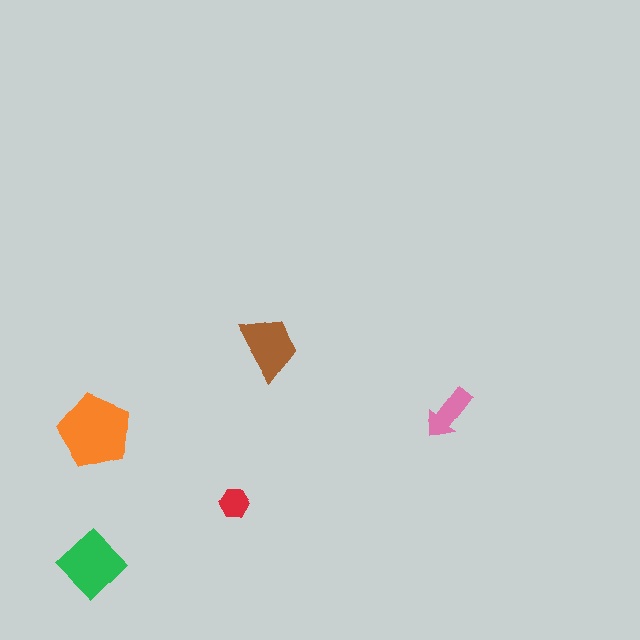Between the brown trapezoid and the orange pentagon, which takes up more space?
The orange pentagon.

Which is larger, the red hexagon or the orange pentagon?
The orange pentagon.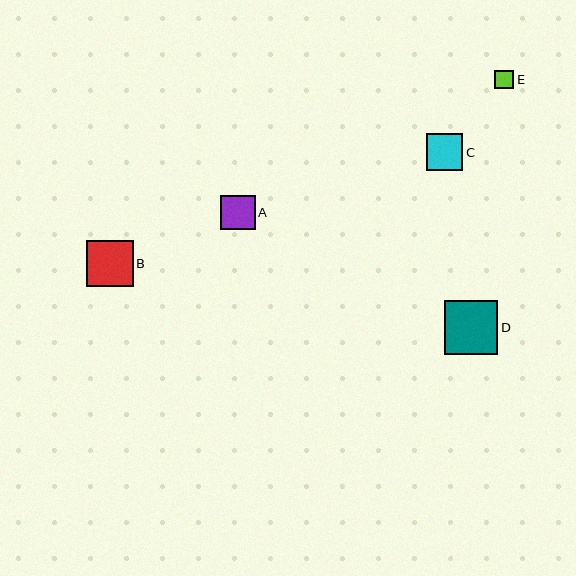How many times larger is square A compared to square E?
Square A is approximately 1.8 times the size of square E.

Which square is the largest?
Square D is the largest with a size of approximately 53 pixels.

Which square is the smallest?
Square E is the smallest with a size of approximately 19 pixels.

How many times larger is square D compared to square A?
Square D is approximately 1.5 times the size of square A.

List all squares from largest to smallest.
From largest to smallest: D, B, C, A, E.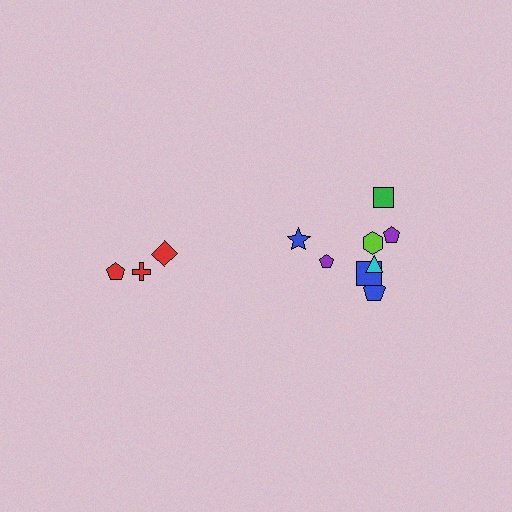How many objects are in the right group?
There are 8 objects.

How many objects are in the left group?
There are 3 objects.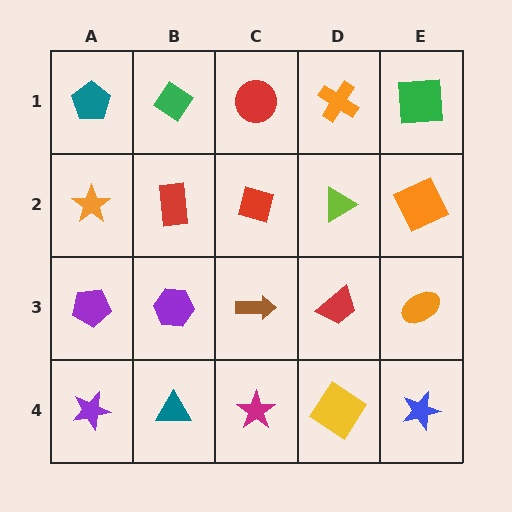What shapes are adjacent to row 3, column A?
An orange star (row 2, column A), a purple star (row 4, column A), a purple hexagon (row 3, column B).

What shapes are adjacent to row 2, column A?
A teal pentagon (row 1, column A), a purple pentagon (row 3, column A), a red rectangle (row 2, column B).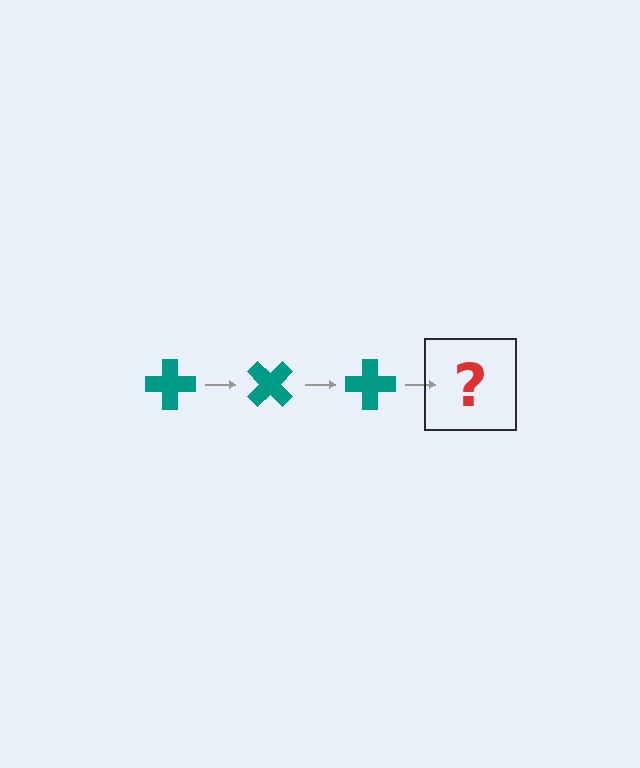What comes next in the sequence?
The next element should be a teal cross rotated 135 degrees.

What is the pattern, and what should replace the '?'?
The pattern is that the cross rotates 45 degrees each step. The '?' should be a teal cross rotated 135 degrees.